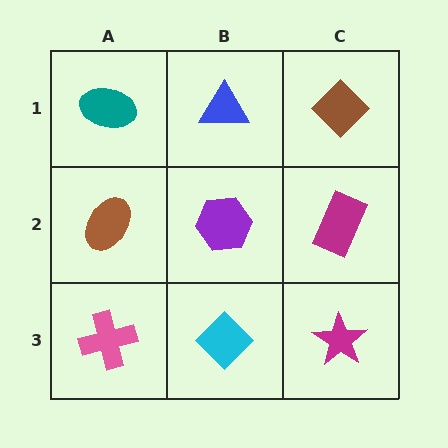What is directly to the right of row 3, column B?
A magenta star.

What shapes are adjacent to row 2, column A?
A teal ellipse (row 1, column A), a pink cross (row 3, column A), a purple hexagon (row 2, column B).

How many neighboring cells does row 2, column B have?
4.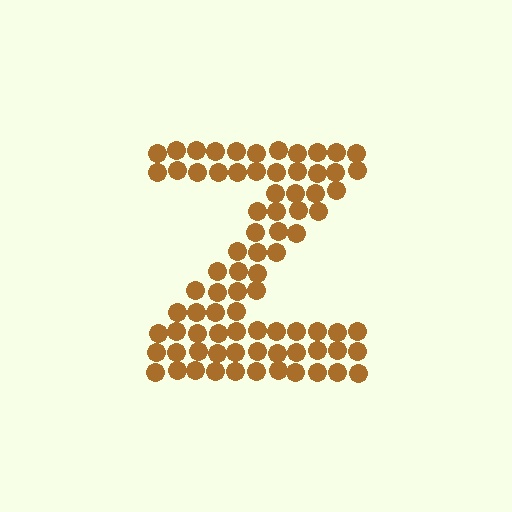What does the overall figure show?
The overall figure shows the letter Z.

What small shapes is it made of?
It is made of small circles.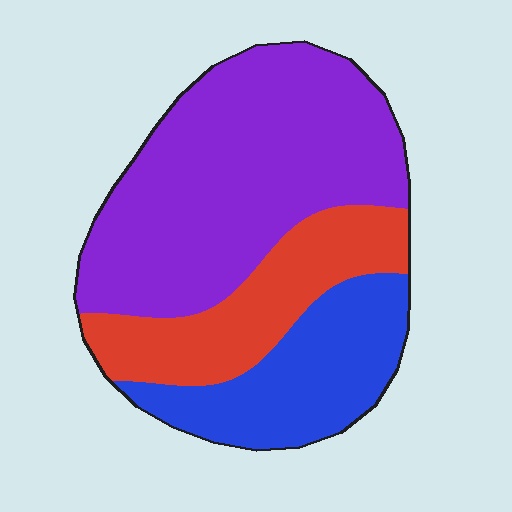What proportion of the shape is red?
Red takes up about one quarter (1/4) of the shape.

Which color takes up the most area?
Purple, at roughly 55%.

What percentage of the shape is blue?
Blue takes up about one quarter (1/4) of the shape.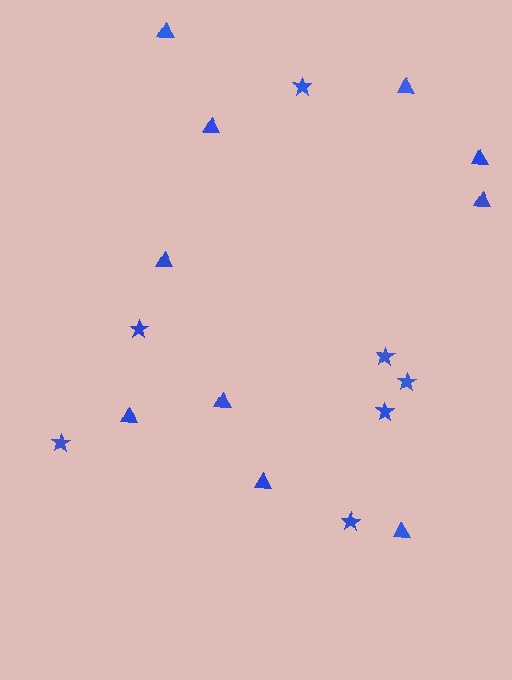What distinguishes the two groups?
There are 2 groups: one group of triangles (10) and one group of stars (7).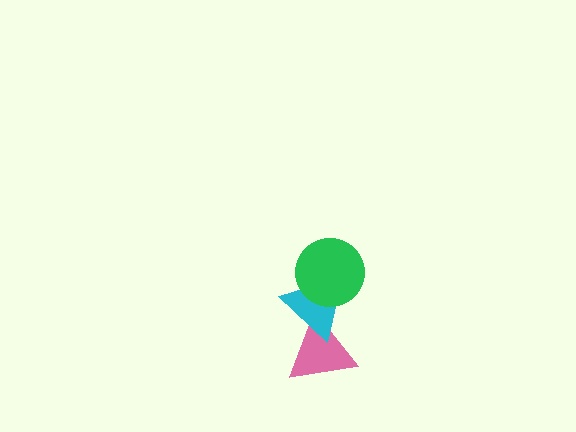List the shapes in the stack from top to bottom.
From top to bottom: the green circle, the cyan triangle, the pink triangle.